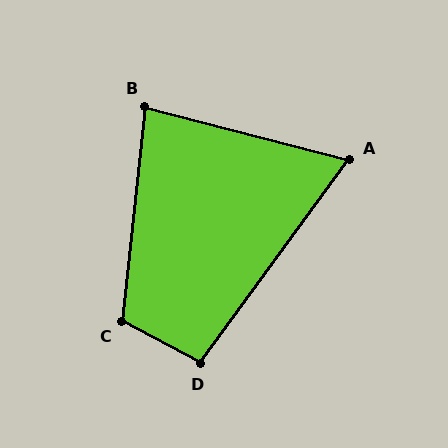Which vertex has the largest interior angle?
C, at approximately 112 degrees.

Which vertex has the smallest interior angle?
A, at approximately 68 degrees.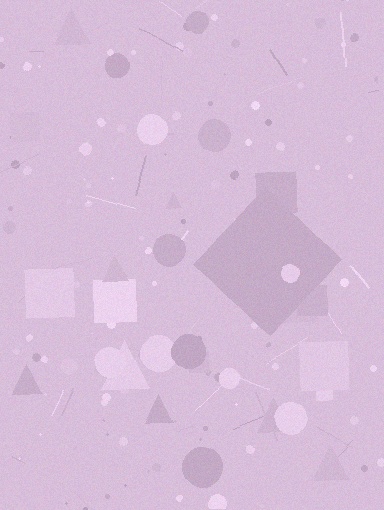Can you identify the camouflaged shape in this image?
The camouflaged shape is a diamond.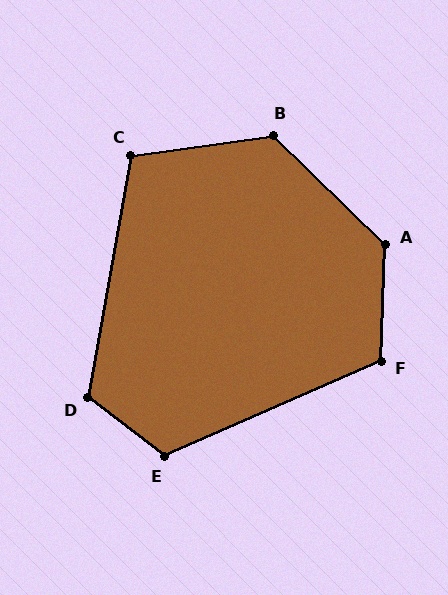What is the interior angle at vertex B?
Approximately 127 degrees (obtuse).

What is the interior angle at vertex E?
Approximately 119 degrees (obtuse).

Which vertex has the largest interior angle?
A, at approximately 132 degrees.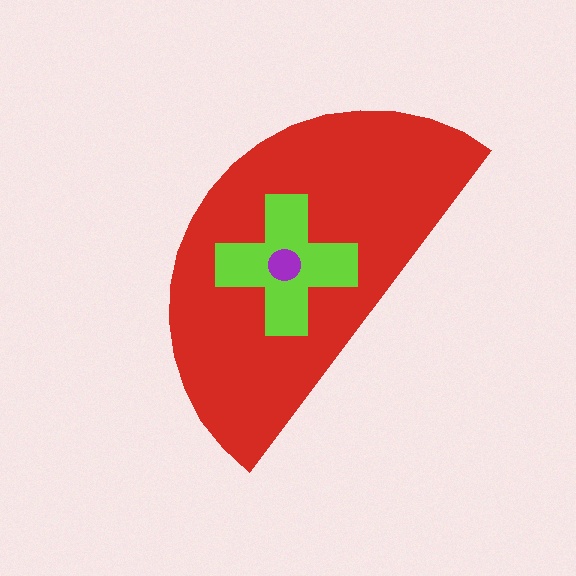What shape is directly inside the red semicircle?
The lime cross.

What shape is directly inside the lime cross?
The purple circle.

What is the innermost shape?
The purple circle.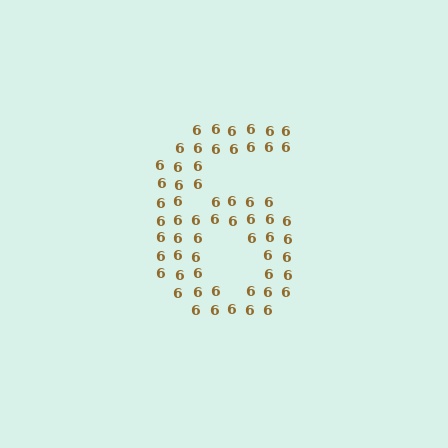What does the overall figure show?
The overall figure shows the digit 6.